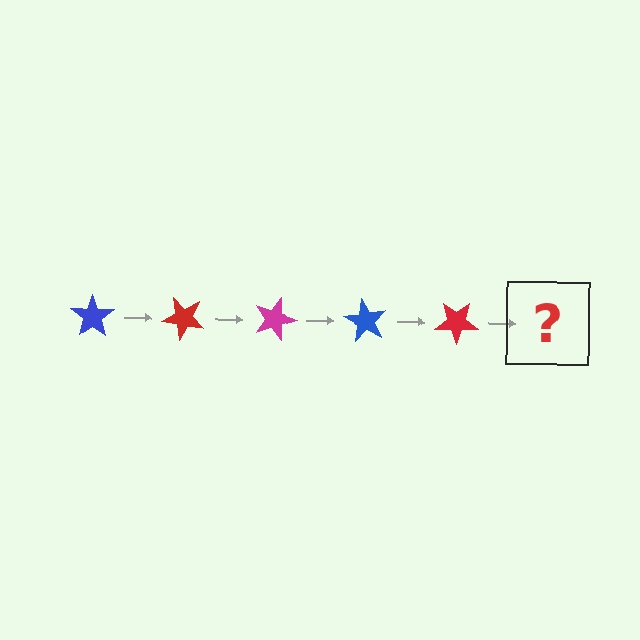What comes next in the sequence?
The next element should be a magenta star, rotated 225 degrees from the start.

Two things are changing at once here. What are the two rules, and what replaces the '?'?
The two rules are that it rotates 45 degrees each step and the color cycles through blue, red, and magenta. The '?' should be a magenta star, rotated 225 degrees from the start.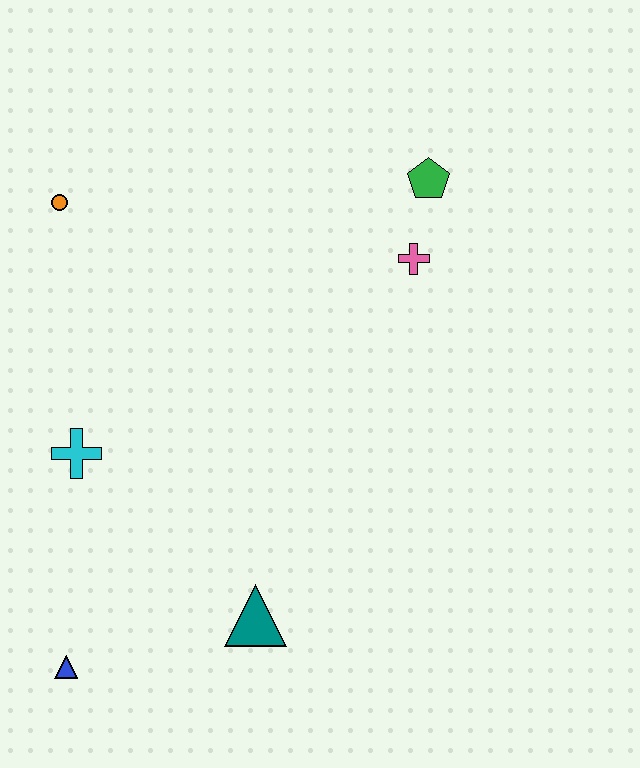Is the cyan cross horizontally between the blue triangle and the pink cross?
Yes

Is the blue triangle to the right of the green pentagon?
No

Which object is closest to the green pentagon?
The pink cross is closest to the green pentagon.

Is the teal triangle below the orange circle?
Yes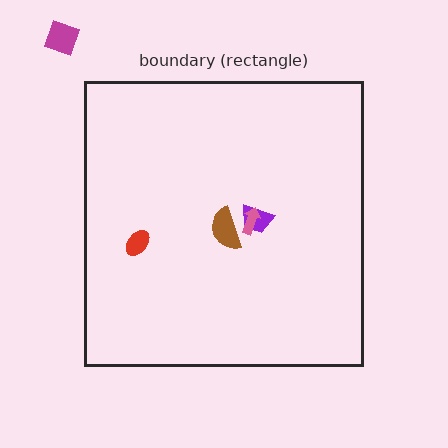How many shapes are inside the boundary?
4 inside, 1 outside.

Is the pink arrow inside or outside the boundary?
Inside.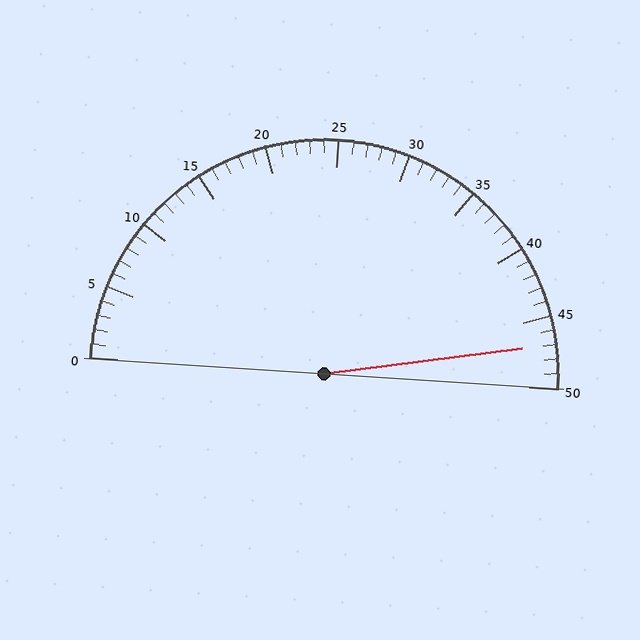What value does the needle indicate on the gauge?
The needle indicates approximately 47.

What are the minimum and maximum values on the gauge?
The gauge ranges from 0 to 50.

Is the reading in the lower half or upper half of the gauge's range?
The reading is in the upper half of the range (0 to 50).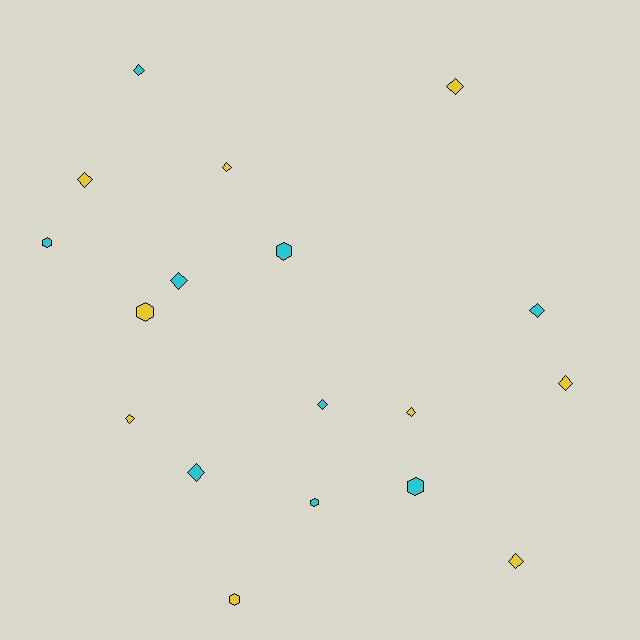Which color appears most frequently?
Cyan, with 9 objects.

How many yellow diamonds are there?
There are 7 yellow diamonds.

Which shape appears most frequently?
Diamond, with 12 objects.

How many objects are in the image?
There are 18 objects.